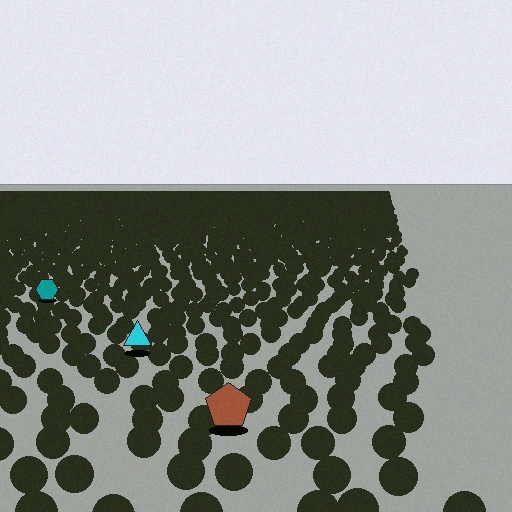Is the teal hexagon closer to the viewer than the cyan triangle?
No. The cyan triangle is closer — you can tell from the texture gradient: the ground texture is coarser near it.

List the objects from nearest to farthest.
From nearest to farthest: the brown pentagon, the cyan triangle, the teal hexagon.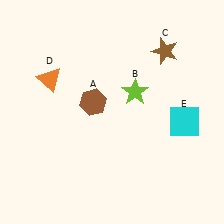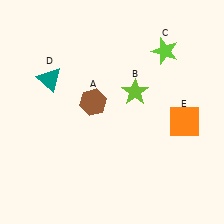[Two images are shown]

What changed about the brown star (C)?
In Image 1, C is brown. In Image 2, it changed to lime.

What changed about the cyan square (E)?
In Image 1, E is cyan. In Image 2, it changed to orange.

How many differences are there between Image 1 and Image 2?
There are 3 differences between the two images.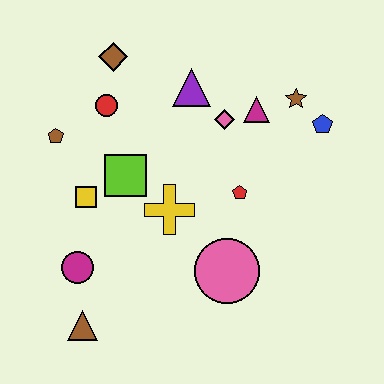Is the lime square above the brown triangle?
Yes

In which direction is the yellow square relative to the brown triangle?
The yellow square is above the brown triangle.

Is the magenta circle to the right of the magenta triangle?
No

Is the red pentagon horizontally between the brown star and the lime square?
Yes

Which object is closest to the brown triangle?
The magenta circle is closest to the brown triangle.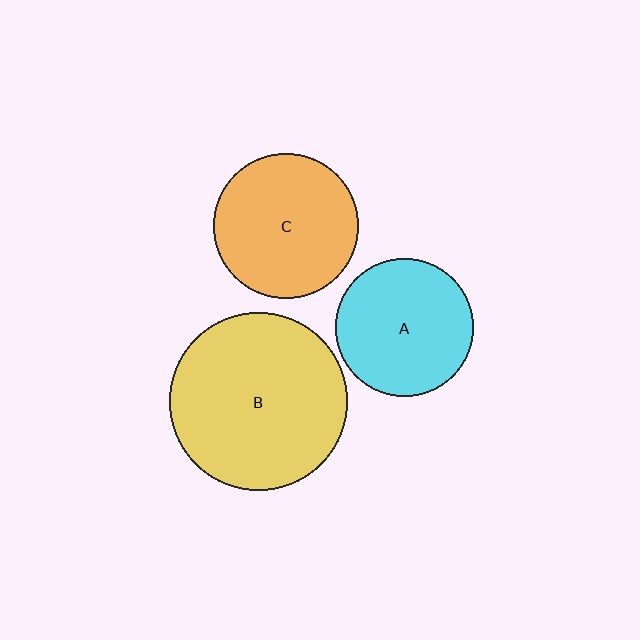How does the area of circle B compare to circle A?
Approximately 1.7 times.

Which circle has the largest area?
Circle B (yellow).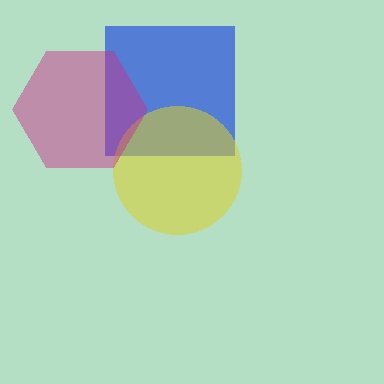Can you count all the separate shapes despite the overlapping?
Yes, there are 3 separate shapes.